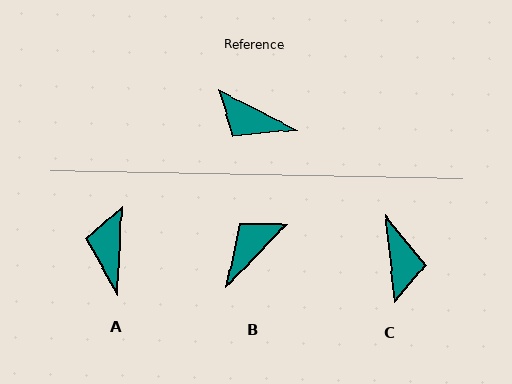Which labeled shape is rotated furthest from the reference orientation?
C, about 123 degrees away.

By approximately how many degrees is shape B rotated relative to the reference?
Approximately 107 degrees clockwise.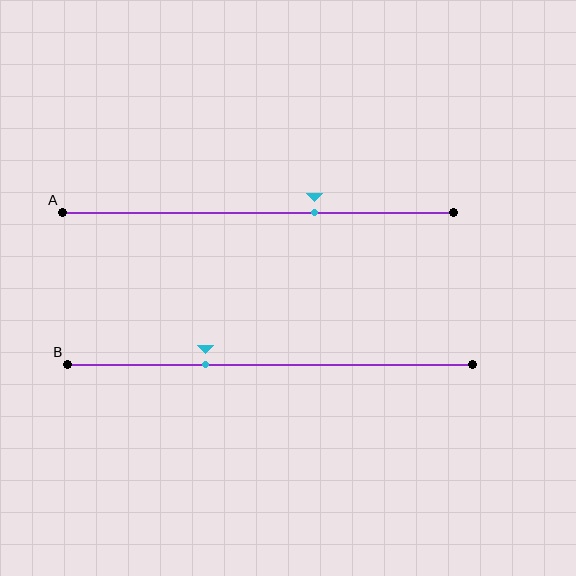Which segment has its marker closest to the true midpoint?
Segment A has its marker closest to the true midpoint.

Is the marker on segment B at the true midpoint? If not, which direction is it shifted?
No, the marker on segment B is shifted to the left by about 16% of the segment length.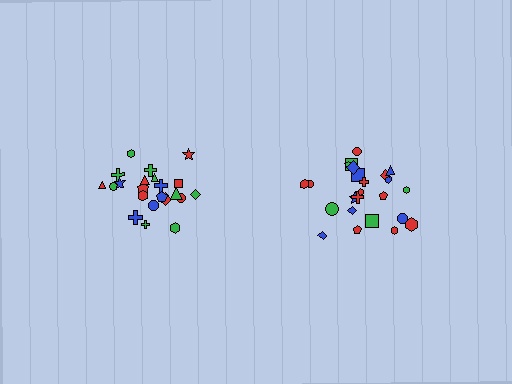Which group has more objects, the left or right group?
The right group.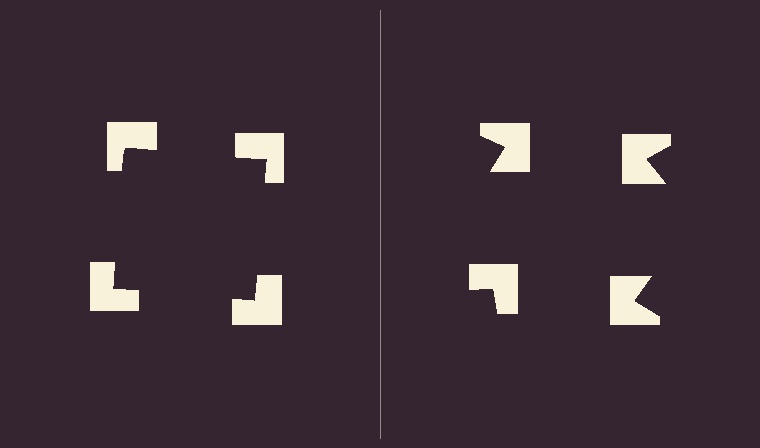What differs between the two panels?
The notched squares are positioned identically on both sides; only the wedge orientations differ. On the left they align to a square; on the right they are misaligned.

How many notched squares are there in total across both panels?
8 — 4 on each side.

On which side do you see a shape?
An illusory square appears on the left side. On the right side the wedge cuts are rotated, so no coherent shape forms.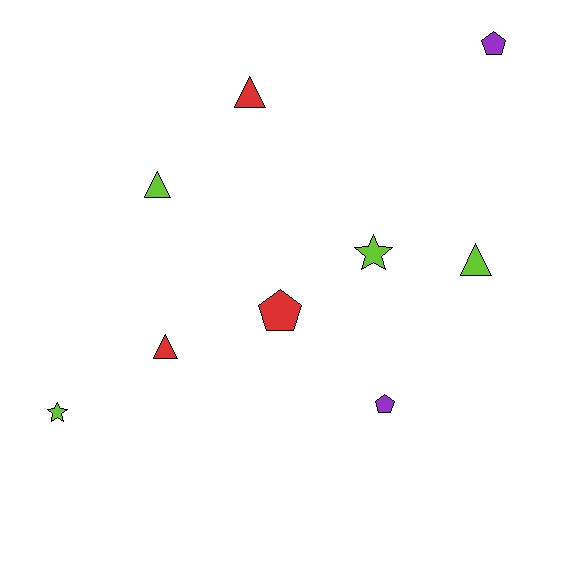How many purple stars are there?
There are no purple stars.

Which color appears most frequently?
Lime, with 4 objects.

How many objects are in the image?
There are 9 objects.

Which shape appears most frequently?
Triangle, with 4 objects.